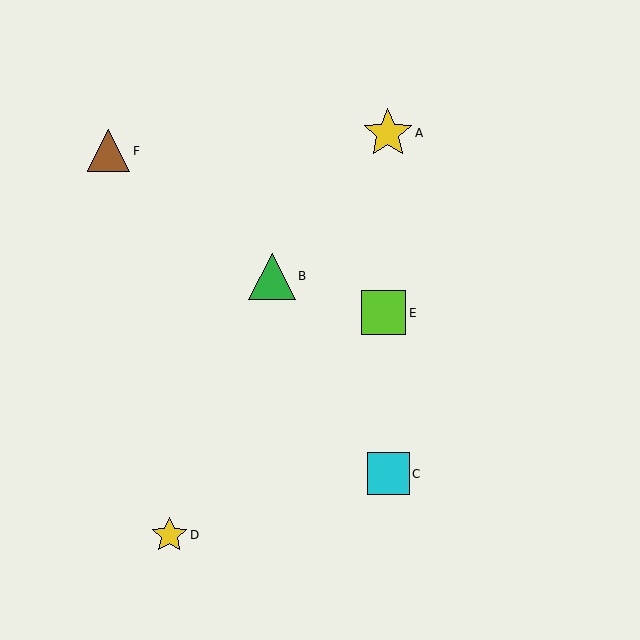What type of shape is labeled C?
Shape C is a cyan square.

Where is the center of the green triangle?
The center of the green triangle is at (272, 276).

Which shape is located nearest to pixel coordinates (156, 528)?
The yellow star (labeled D) at (169, 535) is nearest to that location.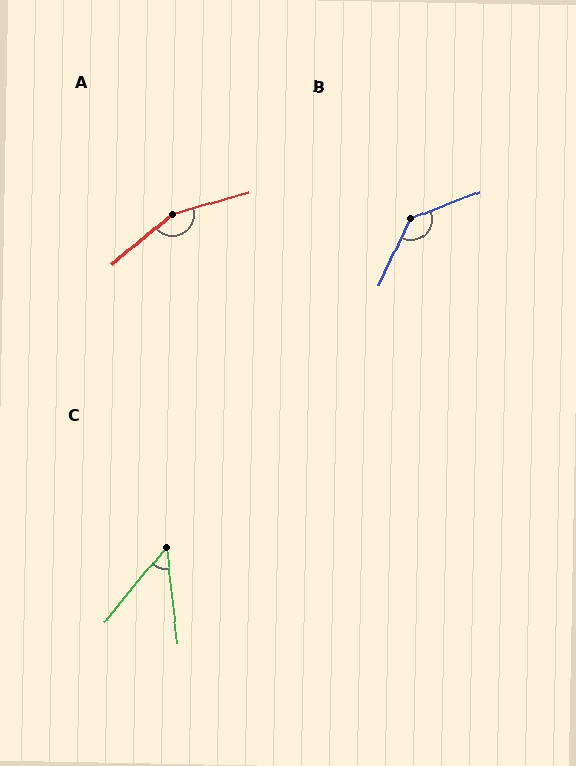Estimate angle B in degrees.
Approximately 137 degrees.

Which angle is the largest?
A, at approximately 156 degrees.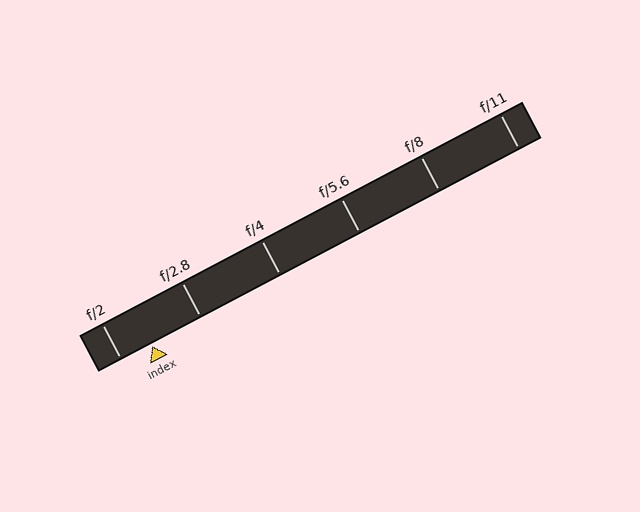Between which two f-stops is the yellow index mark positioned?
The index mark is between f/2 and f/2.8.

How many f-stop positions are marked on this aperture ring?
There are 6 f-stop positions marked.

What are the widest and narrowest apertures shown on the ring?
The widest aperture shown is f/2 and the narrowest is f/11.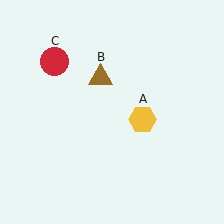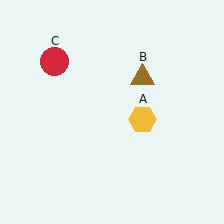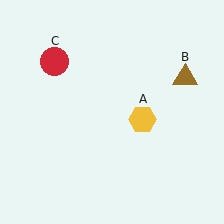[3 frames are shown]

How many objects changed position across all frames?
1 object changed position: brown triangle (object B).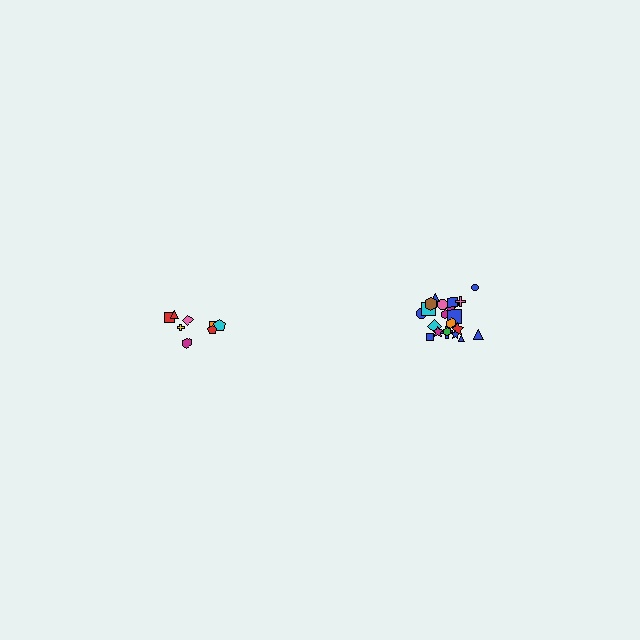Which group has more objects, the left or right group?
The right group.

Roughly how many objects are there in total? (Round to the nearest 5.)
Roughly 30 objects in total.